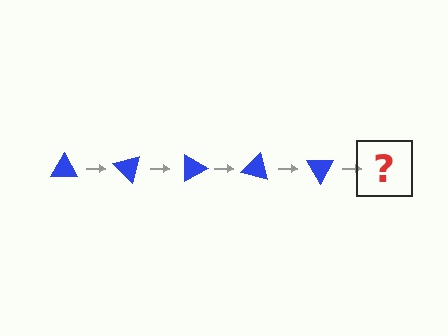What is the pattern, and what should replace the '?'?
The pattern is that the triangle rotates 45 degrees each step. The '?' should be a blue triangle rotated 225 degrees.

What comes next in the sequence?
The next element should be a blue triangle rotated 225 degrees.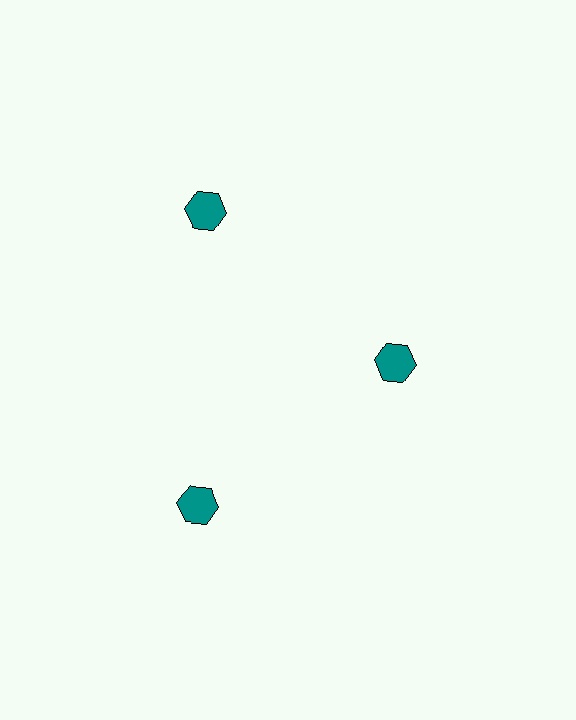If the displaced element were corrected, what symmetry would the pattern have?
It would have 3-fold rotational symmetry — the pattern would map onto itself every 120 degrees.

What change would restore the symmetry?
The symmetry would be restored by moving it outward, back onto the ring so that all 3 hexagons sit at equal angles and equal distance from the center.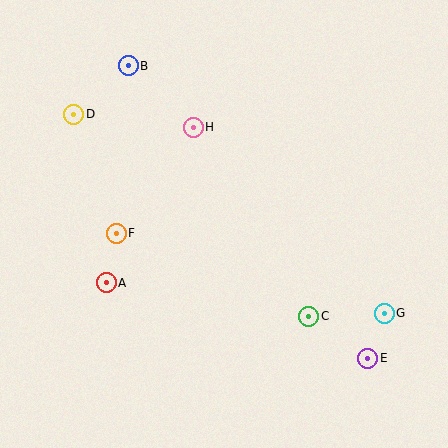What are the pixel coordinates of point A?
Point A is at (106, 283).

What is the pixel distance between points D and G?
The distance between D and G is 369 pixels.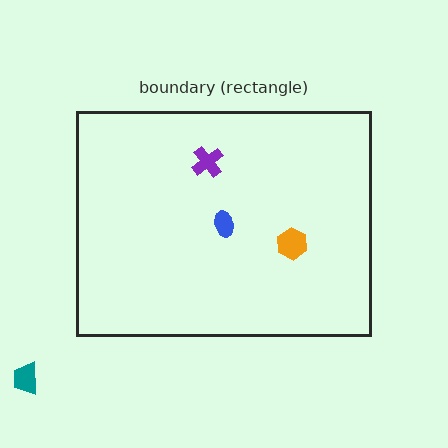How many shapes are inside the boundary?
3 inside, 1 outside.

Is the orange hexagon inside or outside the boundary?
Inside.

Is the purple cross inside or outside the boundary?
Inside.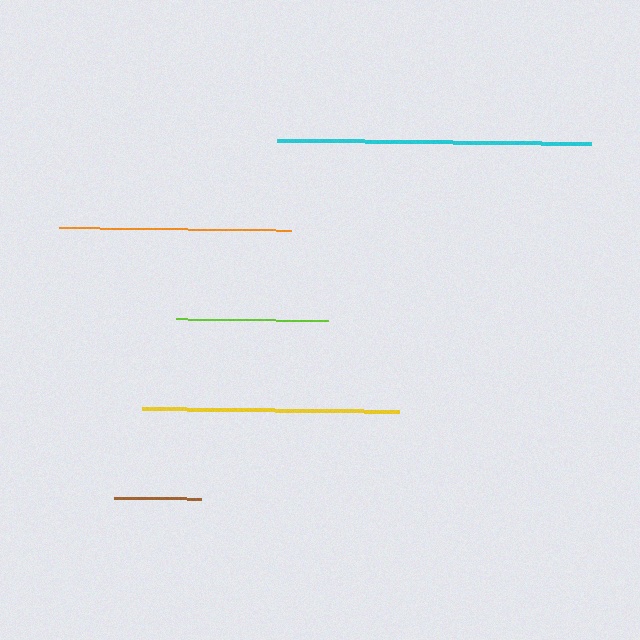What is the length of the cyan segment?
The cyan segment is approximately 314 pixels long.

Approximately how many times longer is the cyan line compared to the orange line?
The cyan line is approximately 1.4 times the length of the orange line.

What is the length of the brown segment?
The brown segment is approximately 87 pixels long.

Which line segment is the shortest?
The brown line is the shortest at approximately 87 pixels.